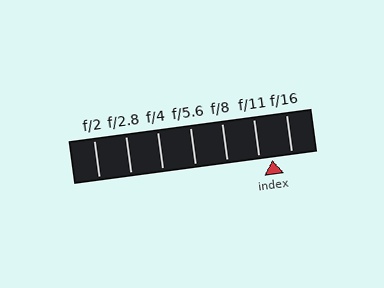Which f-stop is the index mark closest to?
The index mark is closest to f/11.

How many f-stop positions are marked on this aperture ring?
There are 7 f-stop positions marked.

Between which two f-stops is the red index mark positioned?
The index mark is between f/11 and f/16.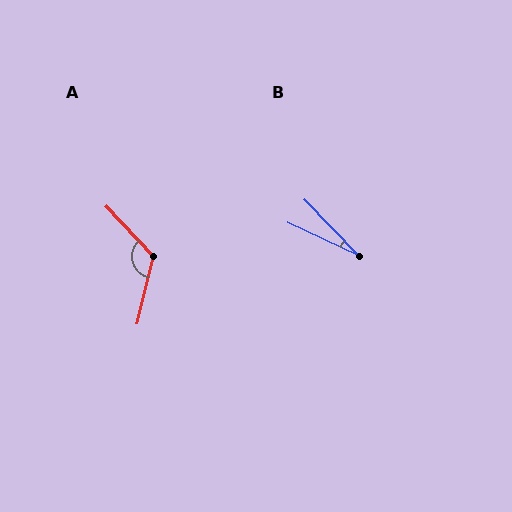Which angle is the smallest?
B, at approximately 21 degrees.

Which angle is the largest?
A, at approximately 123 degrees.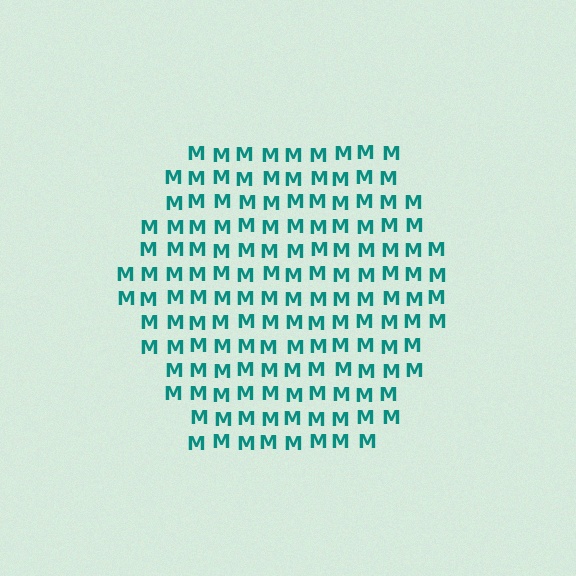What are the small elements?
The small elements are letter M's.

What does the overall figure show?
The overall figure shows a hexagon.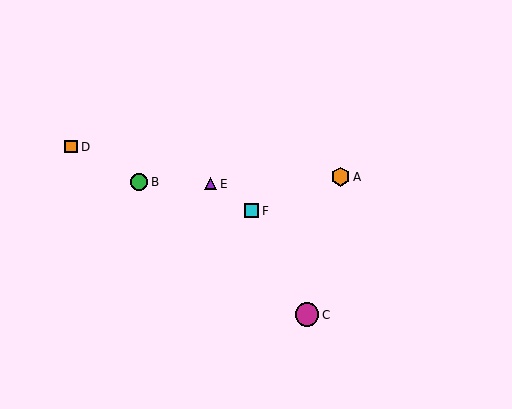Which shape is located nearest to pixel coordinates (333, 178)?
The orange hexagon (labeled A) at (341, 177) is nearest to that location.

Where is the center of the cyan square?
The center of the cyan square is at (251, 211).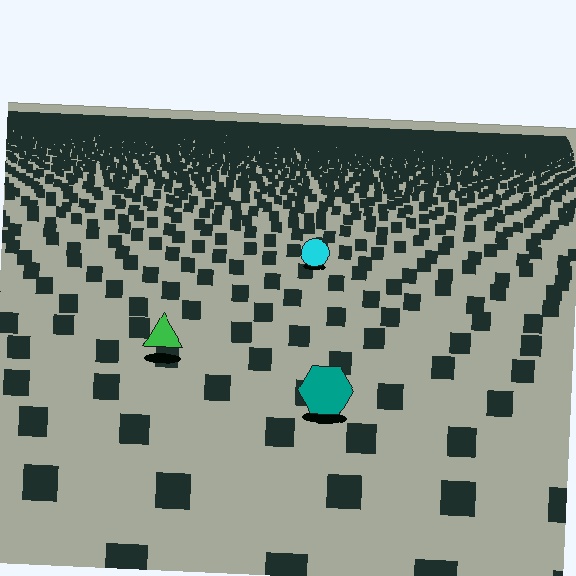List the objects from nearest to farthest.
From nearest to farthest: the teal hexagon, the green triangle, the cyan circle.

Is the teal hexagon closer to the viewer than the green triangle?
Yes. The teal hexagon is closer — you can tell from the texture gradient: the ground texture is coarser near it.